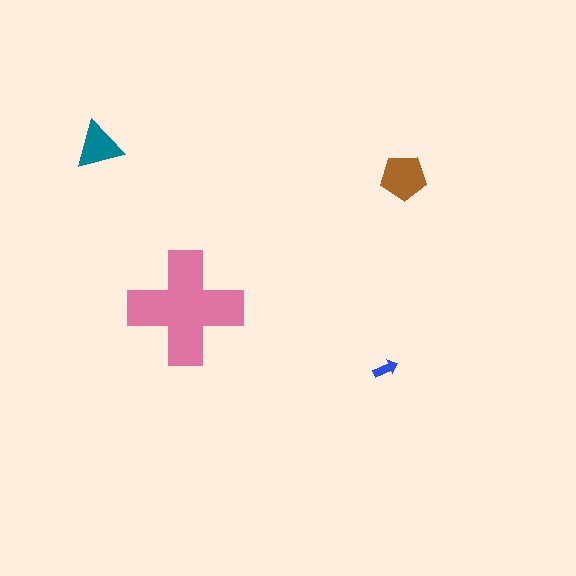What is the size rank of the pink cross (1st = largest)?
1st.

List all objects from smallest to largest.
The blue arrow, the teal triangle, the brown pentagon, the pink cross.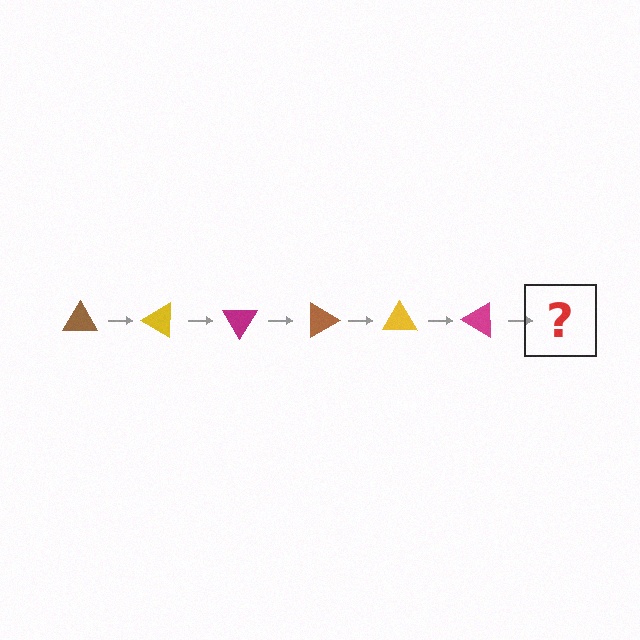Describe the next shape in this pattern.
It should be a brown triangle, rotated 180 degrees from the start.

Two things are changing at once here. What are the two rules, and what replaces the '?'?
The two rules are that it rotates 30 degrees each step and the color cycles through brown, yellow, and magenta. The '?' should be a brown triangle, rotated 180 degrees from the start.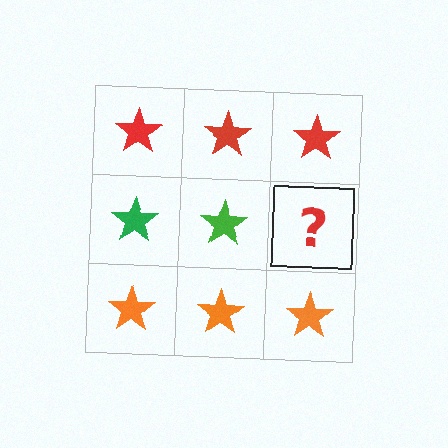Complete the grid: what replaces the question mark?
The question mark should be replaced with a green star.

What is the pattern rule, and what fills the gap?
The rule is that each row has a consistent color. The gap should be filled with a green star.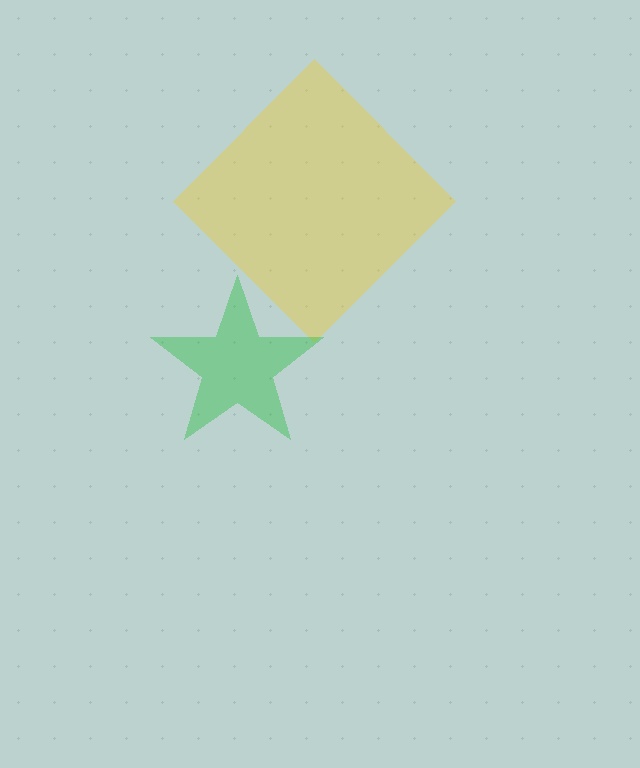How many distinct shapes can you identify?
There are 2 distinct shapes: a yellow diamond, a green star.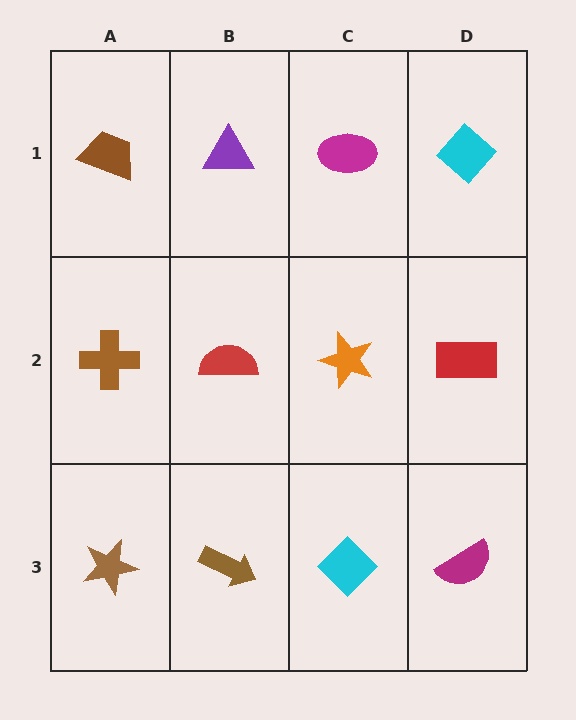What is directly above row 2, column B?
A purple triangle.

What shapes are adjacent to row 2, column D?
A cyan diamond (row 1, column D), a magenta semicircle (row 3, column D), an orange star (row 2, column C).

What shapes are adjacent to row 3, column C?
An orange star (row 2, column C), a brown arrow (row 3, column B), a magenta semicircle (row 3, column D).